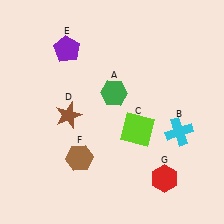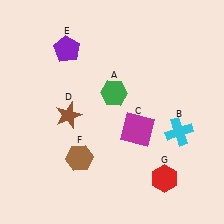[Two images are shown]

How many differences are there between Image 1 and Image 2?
There is 1 difference between the two images.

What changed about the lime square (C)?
In Image 1, C is lime. In Image 2, it changed to magenta.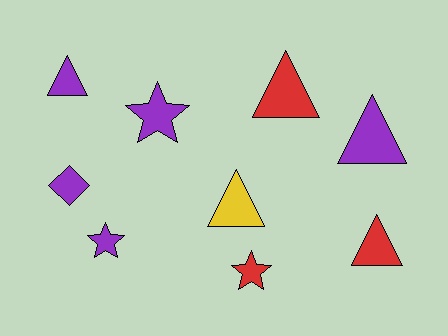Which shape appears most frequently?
Triangle, with 5 objects.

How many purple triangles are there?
There are 2 purple triangles.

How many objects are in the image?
There are 9 objects.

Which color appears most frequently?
Purple, with 5 objects.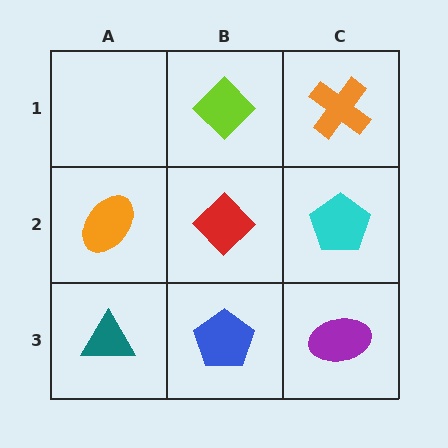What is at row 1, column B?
A lime diamond.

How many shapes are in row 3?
3 shapes.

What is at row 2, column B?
A red diamond.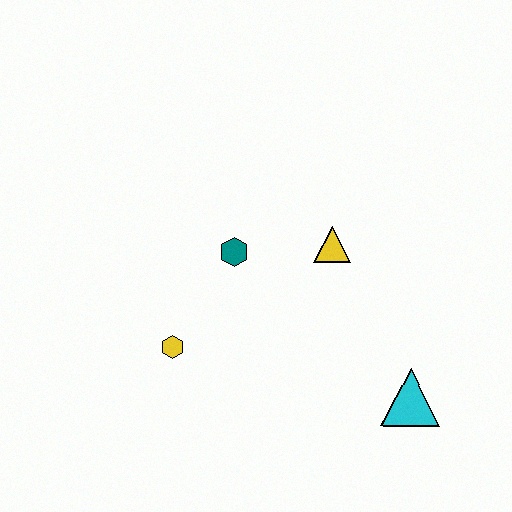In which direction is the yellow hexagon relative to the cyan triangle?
The yellow hexagon is to the left of the cyan triangle.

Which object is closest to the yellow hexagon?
The teal hexagon is closest to the yellow hexagon.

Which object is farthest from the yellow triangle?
The yellow hexagon is farthest from the yellow triangle.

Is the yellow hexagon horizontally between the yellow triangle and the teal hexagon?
No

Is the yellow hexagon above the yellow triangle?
No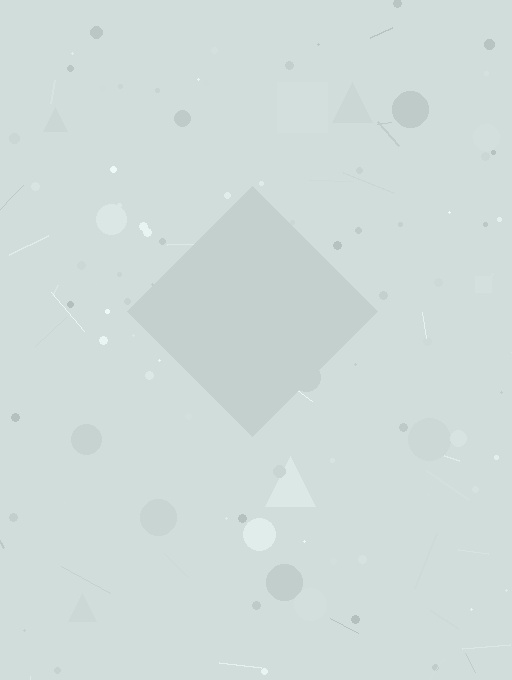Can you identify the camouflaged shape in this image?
The camouflaged shape is a diamond.